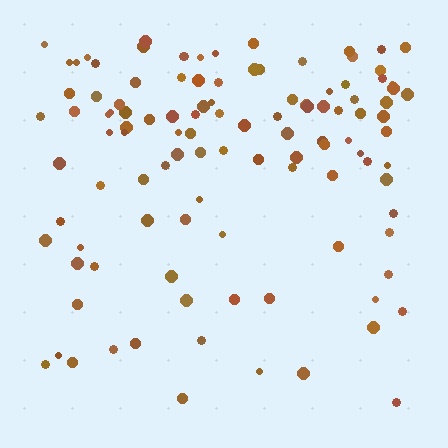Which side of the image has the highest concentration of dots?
The top.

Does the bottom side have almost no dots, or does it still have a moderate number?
Still a moderate number, just noticeably fewer than the top.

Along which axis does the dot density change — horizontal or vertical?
Vertical.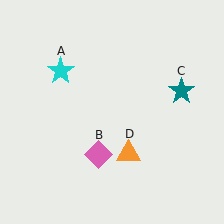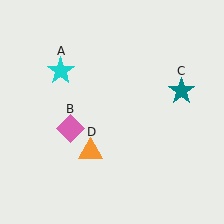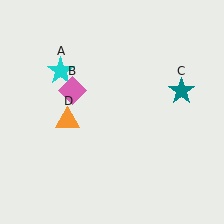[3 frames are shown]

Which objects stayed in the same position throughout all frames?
Cyan star (object A) and teal star (object C) remained stationary.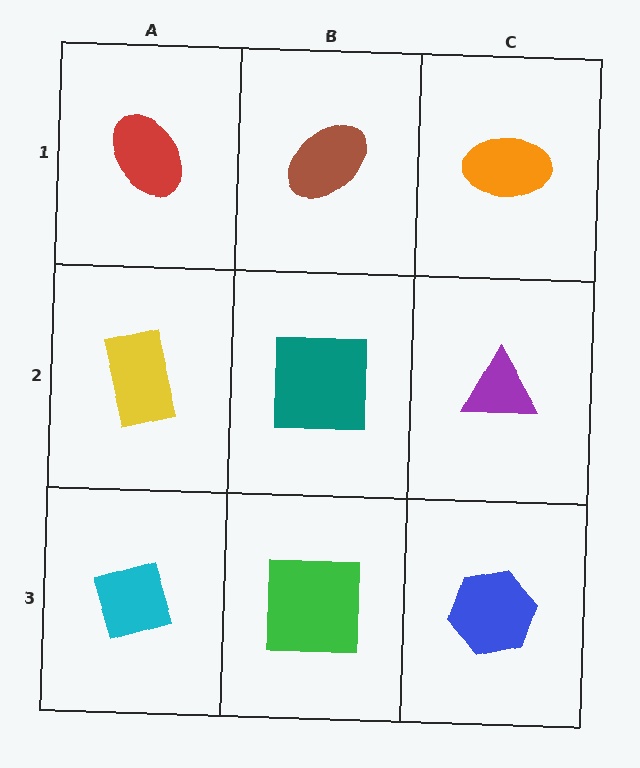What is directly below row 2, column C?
A blue hexagon.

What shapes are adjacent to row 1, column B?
A teal square (row 2, column B), a red ellipse (row 1, column A), an orange ellipse (row 1, column C).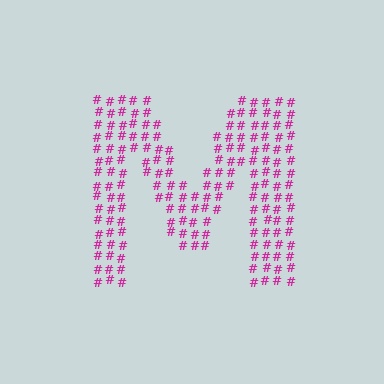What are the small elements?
The small elements are hash symbols.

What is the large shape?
The large shape is the letter M.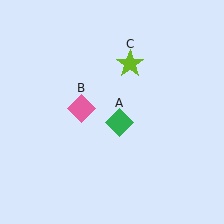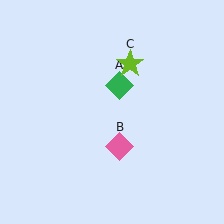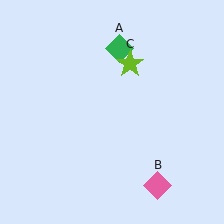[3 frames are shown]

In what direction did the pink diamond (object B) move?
The pink diamond (object B) moved down and to the right.